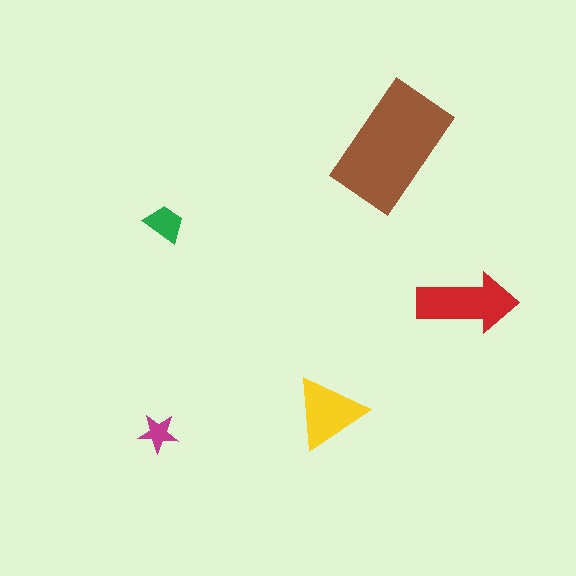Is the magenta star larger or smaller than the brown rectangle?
Smaller.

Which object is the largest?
The brown rectangle.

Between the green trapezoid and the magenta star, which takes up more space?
The green trapezoid.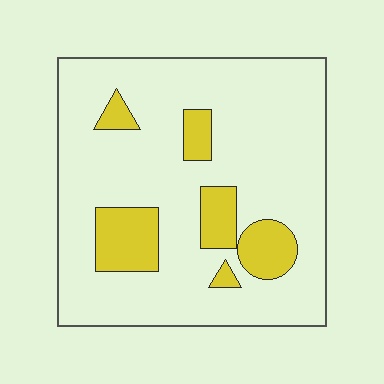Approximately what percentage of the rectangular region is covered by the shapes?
Approximately 15%.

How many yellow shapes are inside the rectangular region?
6.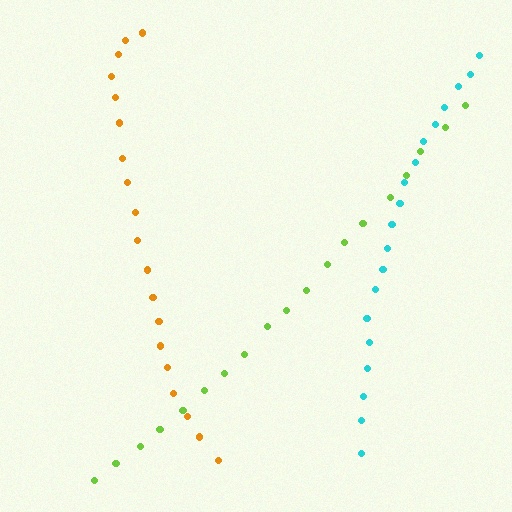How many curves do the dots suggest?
There are 3 distinct paths.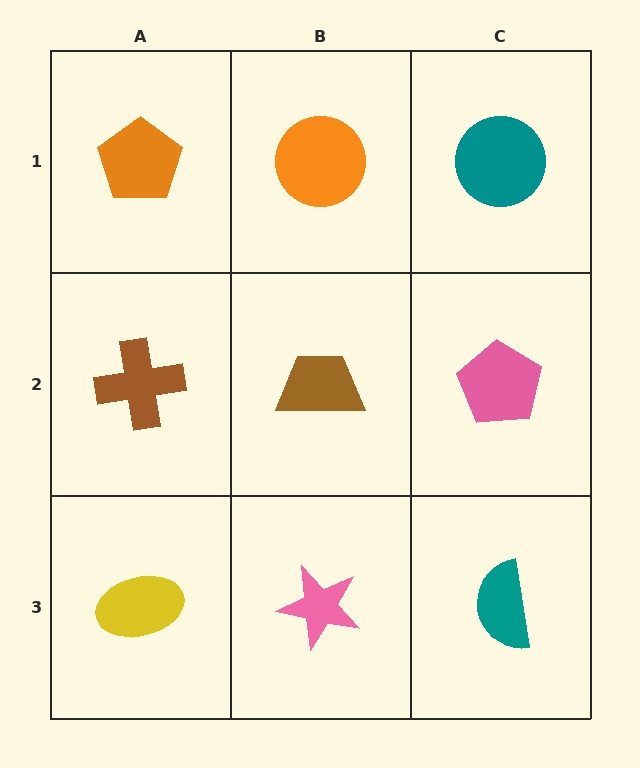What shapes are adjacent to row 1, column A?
A brown cross (row 2, column A), an orange circle (row 1, column B).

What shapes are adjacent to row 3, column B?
A brown trapezoid (row 2, column B), a yellow ellipse (row 3, column A), a teal semicircle (row 3, column C).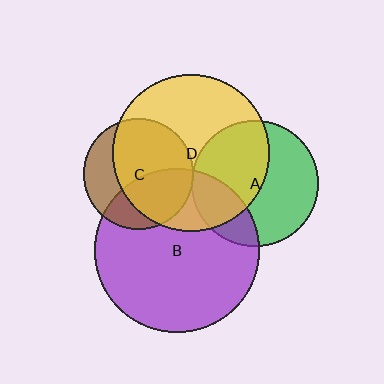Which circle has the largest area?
Circle B (purple).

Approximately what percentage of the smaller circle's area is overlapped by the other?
Approximately 5%.